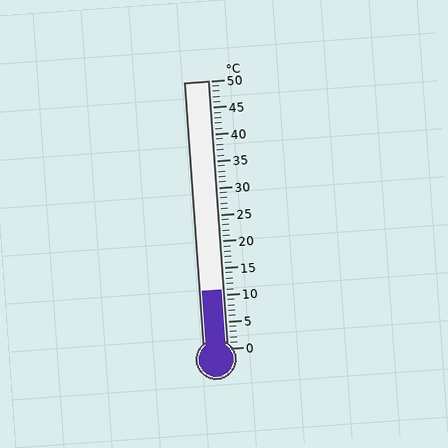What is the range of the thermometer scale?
The thermometer scale ranges from 0°C to 50°C.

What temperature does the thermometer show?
The thermometer shows approximately 11°C.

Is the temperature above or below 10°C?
The temperature is above 10°C.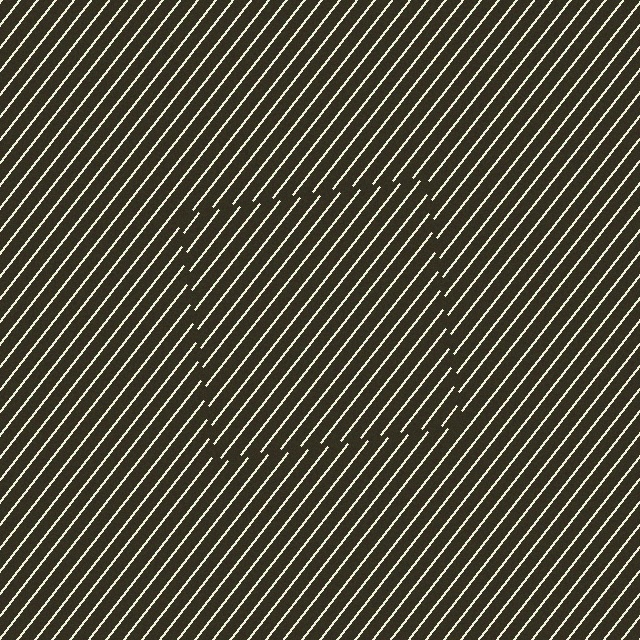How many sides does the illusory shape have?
4 sides — the line-ends trace a square.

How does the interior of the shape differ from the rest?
The interior of the shape contains the same grating, shifted by half a period — the contour is defined by the phase discontinuity where line-ends from the inner and outer gratings abut.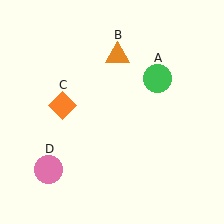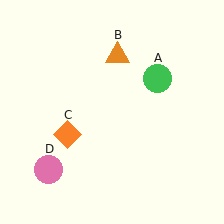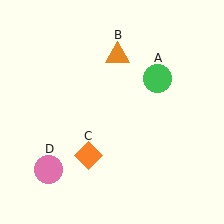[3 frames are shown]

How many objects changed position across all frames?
1 object changed position: orange diamond (object C).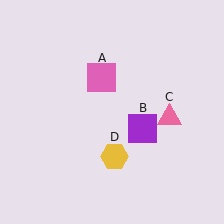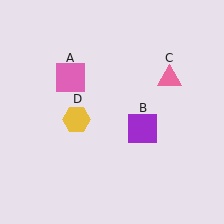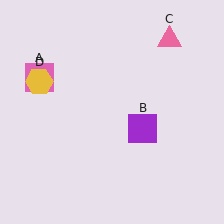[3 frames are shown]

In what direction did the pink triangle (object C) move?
The pink triangle (object C) moved up.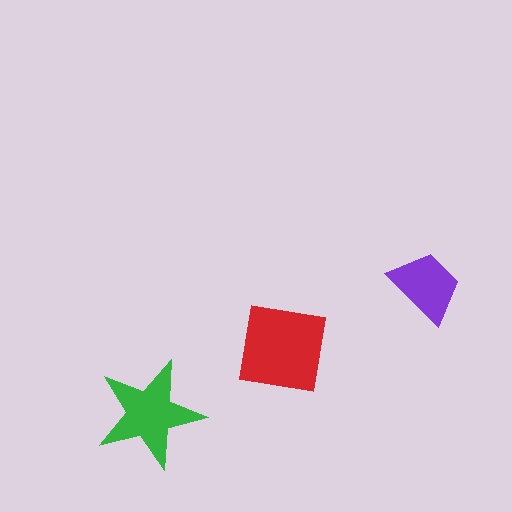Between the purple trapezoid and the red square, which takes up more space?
The red square.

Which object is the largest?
The red square.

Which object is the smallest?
The purple trapezoid.